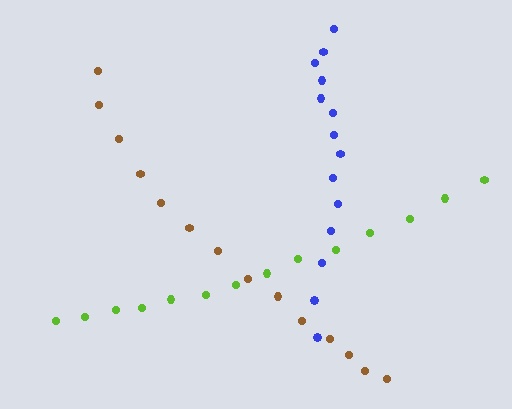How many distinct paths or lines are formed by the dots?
There are 3 distinct paths.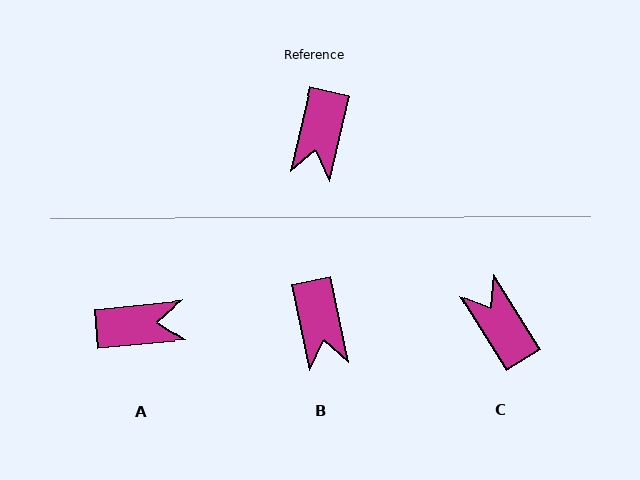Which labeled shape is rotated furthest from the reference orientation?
C, about 135 degrees away.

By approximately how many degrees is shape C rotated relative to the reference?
Approximately 135 degrees clockwise.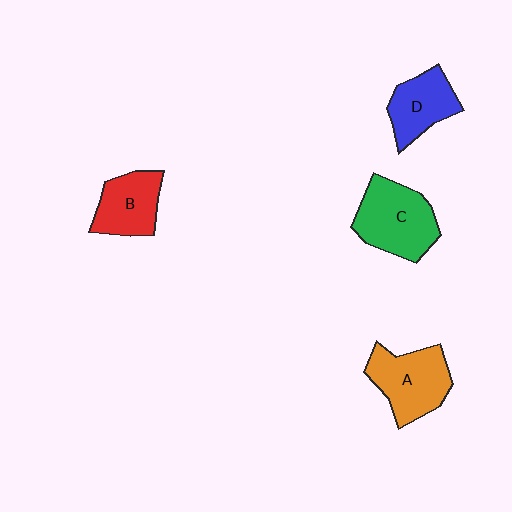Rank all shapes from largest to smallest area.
From largest to smallest: C (green), A (orange), B (red), D (blue).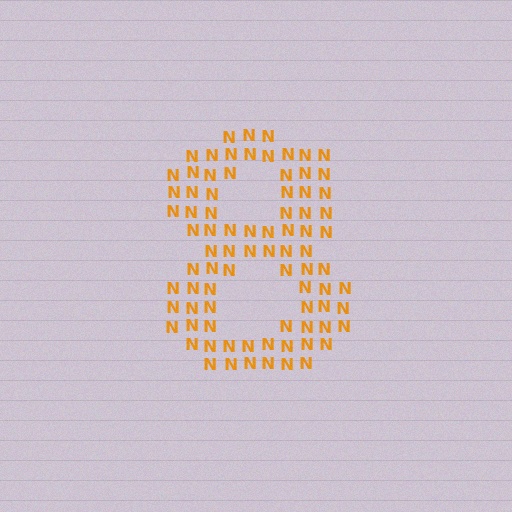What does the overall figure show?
The overall figure shows the digit 8.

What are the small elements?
The small elements are letter N's.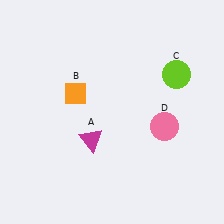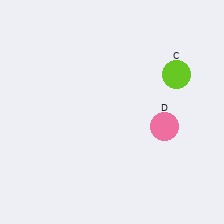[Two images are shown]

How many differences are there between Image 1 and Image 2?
There are 2 differences between the two images.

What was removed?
The orange diamond (B), the magenta triangle (A) were removed in Image 2.